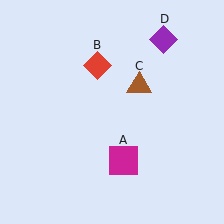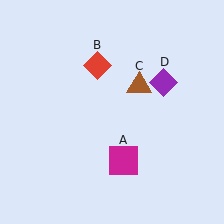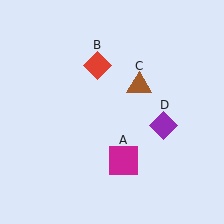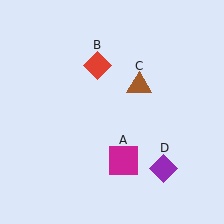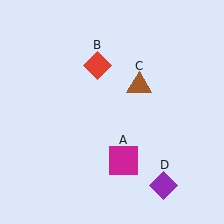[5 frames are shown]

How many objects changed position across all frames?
1 object changed position: purple diamond (object D).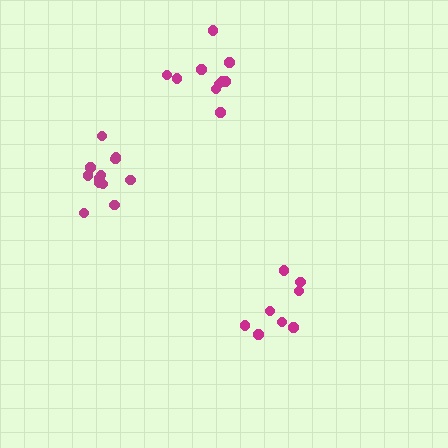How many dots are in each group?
Group 1: 8 dots, Group 2: 12 dots, Group 3: 10 dots (30 total).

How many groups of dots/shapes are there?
There are 3 groups.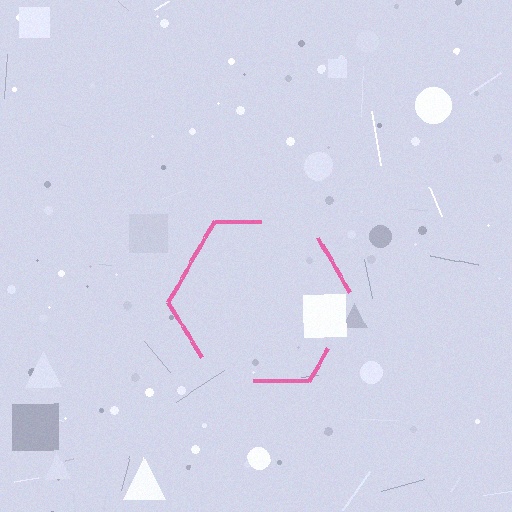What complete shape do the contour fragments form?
The contour fragments form a hexagon.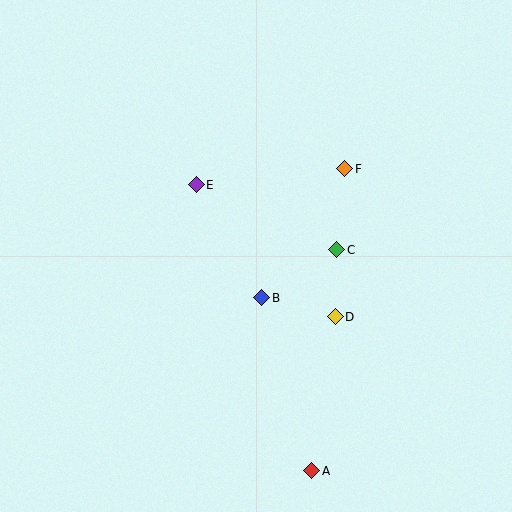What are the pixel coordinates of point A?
Point A is at (312, 471).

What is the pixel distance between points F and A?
The distance between F and A is 304 pixels.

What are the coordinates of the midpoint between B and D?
The midpoint between B and D is at (299, 307).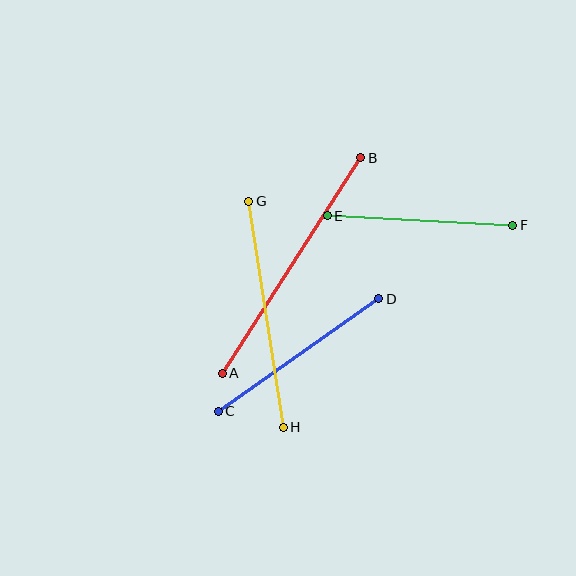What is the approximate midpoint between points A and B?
The midpoint is at approximately (292, 266) pixels.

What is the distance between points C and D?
The distance is approximately 196 pixels.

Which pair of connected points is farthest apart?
Points A and B are farthest apart.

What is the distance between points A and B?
The distance is approximately 256 pixels.